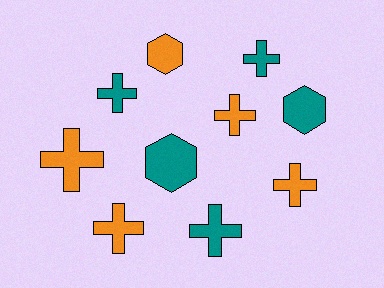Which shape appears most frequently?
Cross, with 7 objects.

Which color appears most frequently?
Orange, with 5 objects.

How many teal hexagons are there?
There are 2 teal hexagons.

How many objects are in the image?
There are 10 objects.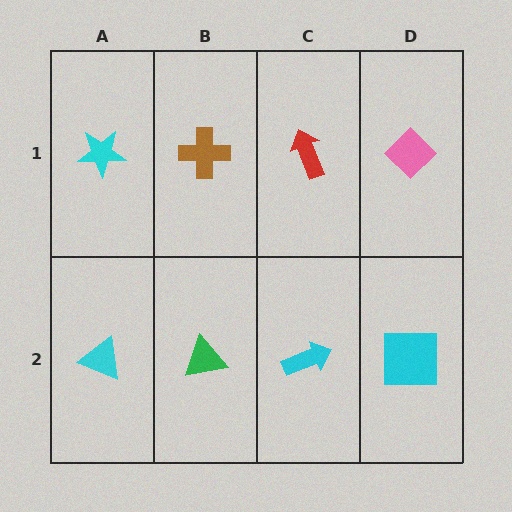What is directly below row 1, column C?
A cyan arrow.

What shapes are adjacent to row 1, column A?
A cyan triangle (row 2, column A), a brown cross (row 1, column B).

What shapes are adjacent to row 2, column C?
A red arrow (row 1, column C), a green triangle (row 2, column B), a cyan square (row 2, column D).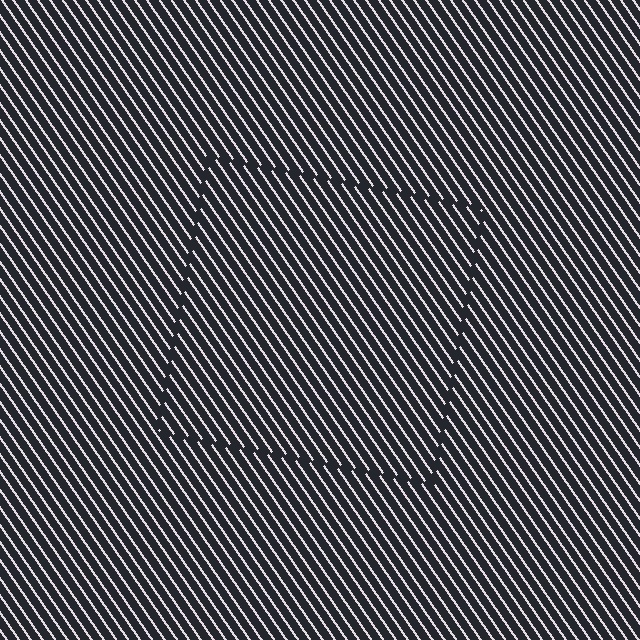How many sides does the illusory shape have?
4 sides — the line-ends trace a square.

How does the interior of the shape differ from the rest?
The interior of the shape contains the same grating, shifted by half a period — the contour is defined by the phase discontinuity where line-ends from the inner and outer gratings abut.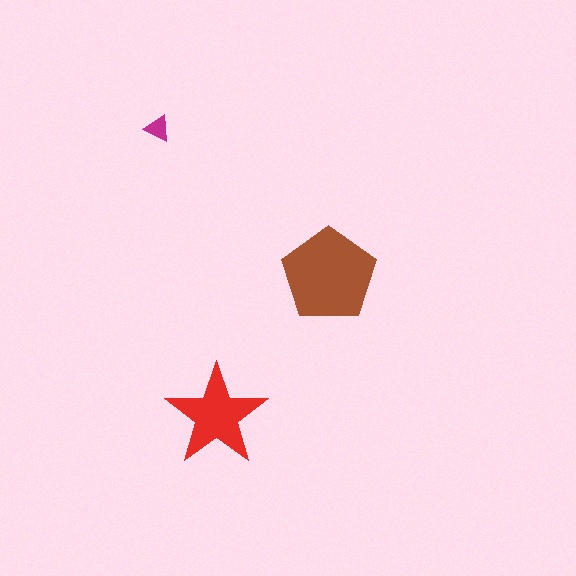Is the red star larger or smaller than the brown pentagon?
Smaller.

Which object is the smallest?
The magenta triangle.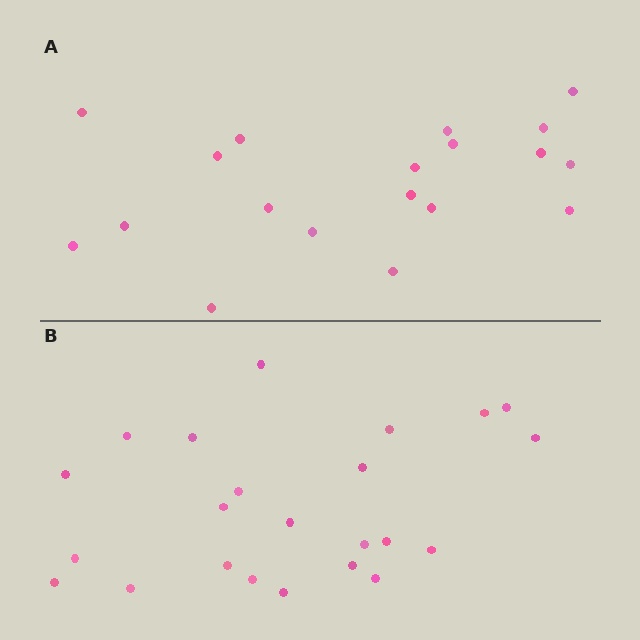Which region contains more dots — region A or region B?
Region B (the bottom region) has more dots.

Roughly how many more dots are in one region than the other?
Region B has about 4 more dots than region A.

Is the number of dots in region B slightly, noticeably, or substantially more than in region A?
Region B has only slightly more — the two regions are fairly close. The ratio is roughly 1.2 to 1.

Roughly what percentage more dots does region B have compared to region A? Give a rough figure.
About 20% more.